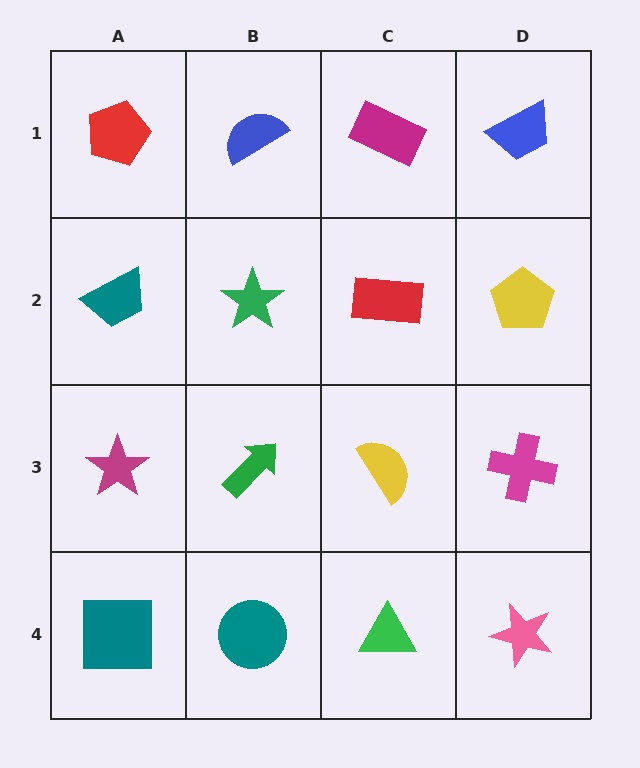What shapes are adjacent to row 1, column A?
A teal trapezoid (row 2, column A), a blue semicircle (row 1, column B).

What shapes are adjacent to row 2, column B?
A blue semicircle (row 1, column B), a green arrow (row 3, column B), a teal trapezoid (row 2, column A), a red rectangle (row 2, column C).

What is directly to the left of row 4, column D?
A green triangle.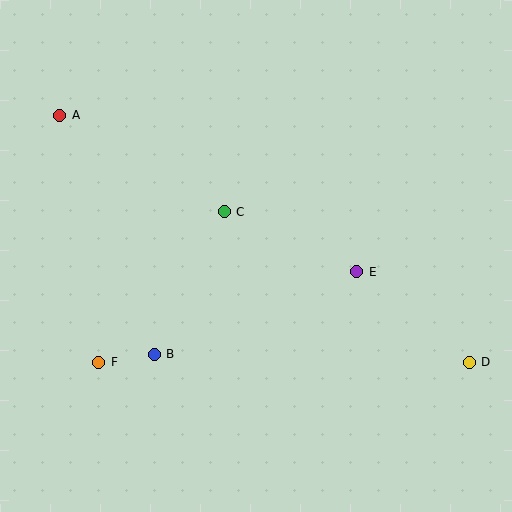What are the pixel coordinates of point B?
Point B is at (154, 354).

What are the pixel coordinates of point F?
Point F is at (99, 362).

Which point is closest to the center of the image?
Point C at (224, 212) is closest to the center.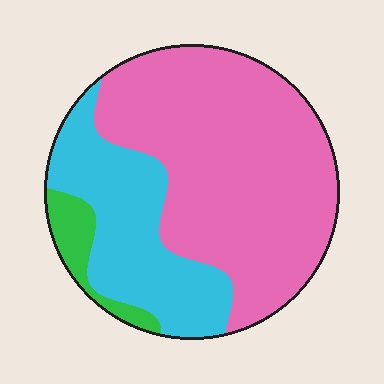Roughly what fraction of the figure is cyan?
Cyan takes up about one third (1/3) of the figure.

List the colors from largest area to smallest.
From largest to smallest: pink, cyan, green.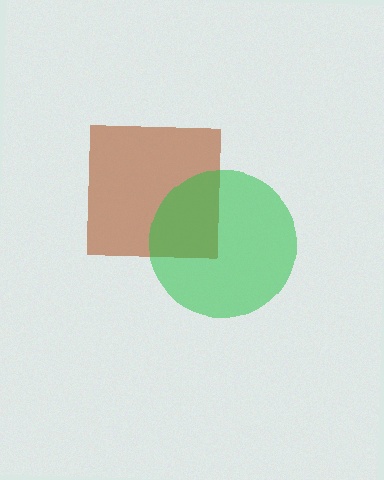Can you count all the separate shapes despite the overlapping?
Yes, there are 2 separate shapes.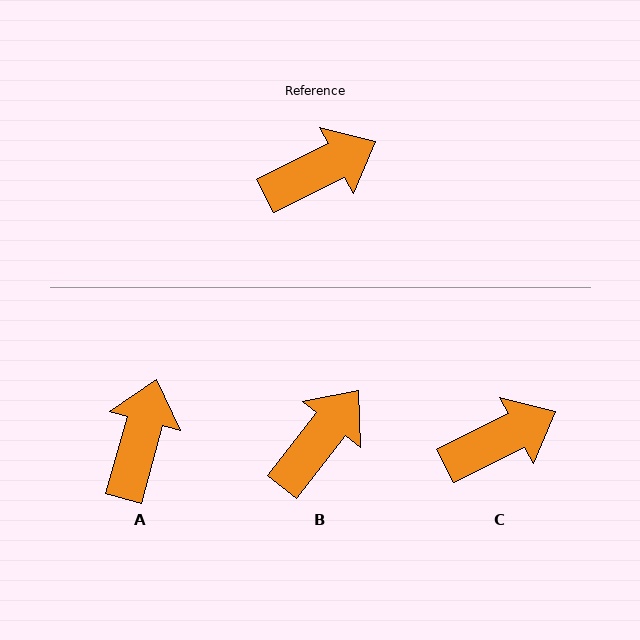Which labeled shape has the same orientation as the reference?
C.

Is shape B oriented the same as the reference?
No, it is off by about 25 degrees.